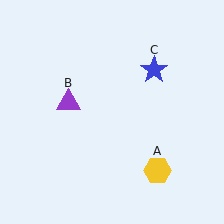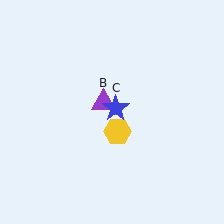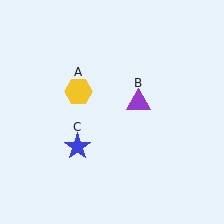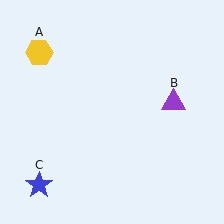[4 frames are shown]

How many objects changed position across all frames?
3 objects changed position: yellow hexagon (object A), purple triangle (object B), blue star (object C).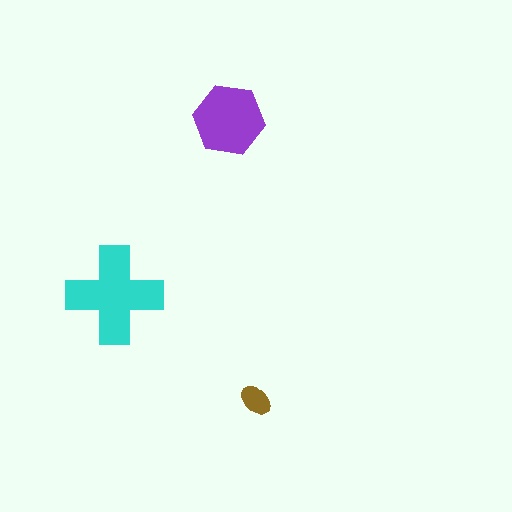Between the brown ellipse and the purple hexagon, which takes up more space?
The purple hexagon.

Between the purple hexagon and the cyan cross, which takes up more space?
The cyan cross.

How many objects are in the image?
There are 3 objects in the image.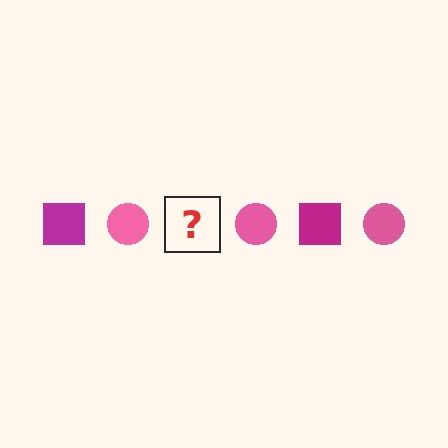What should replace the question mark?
The question mark should be replaced with a magenta square.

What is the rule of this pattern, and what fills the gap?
The rule is that the pattern alternates between magenta square and pink circle. The gap should be filled with a magenta square.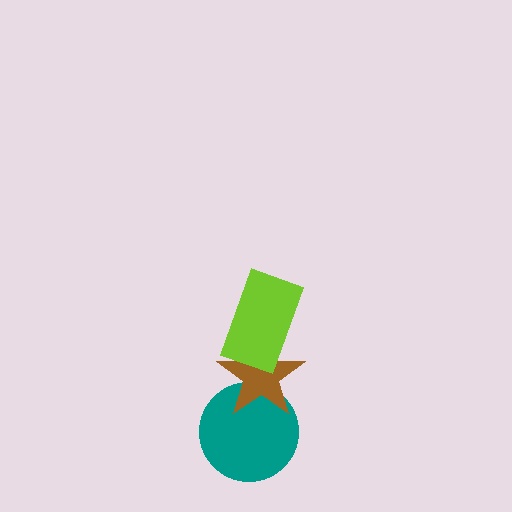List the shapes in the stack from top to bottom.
From top to bottom: the lime rectangle, the brown star, the teal circle.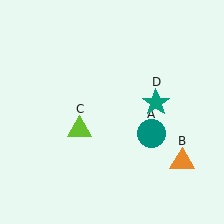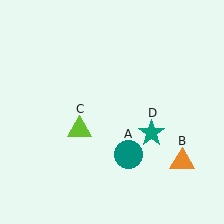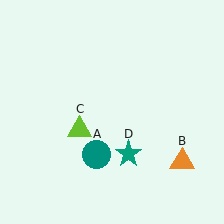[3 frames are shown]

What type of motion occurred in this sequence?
The teal circle (object A), teal star (object D) rotated clockwise around the center of the scene.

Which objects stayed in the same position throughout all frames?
Orange triangle (object B) and lime triangle (object C) remained stationary.